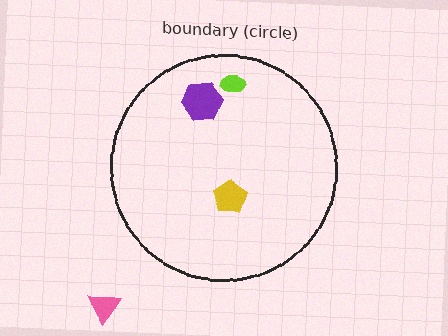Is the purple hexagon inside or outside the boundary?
Inside.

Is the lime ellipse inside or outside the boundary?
Inside.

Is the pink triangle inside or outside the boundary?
Outside.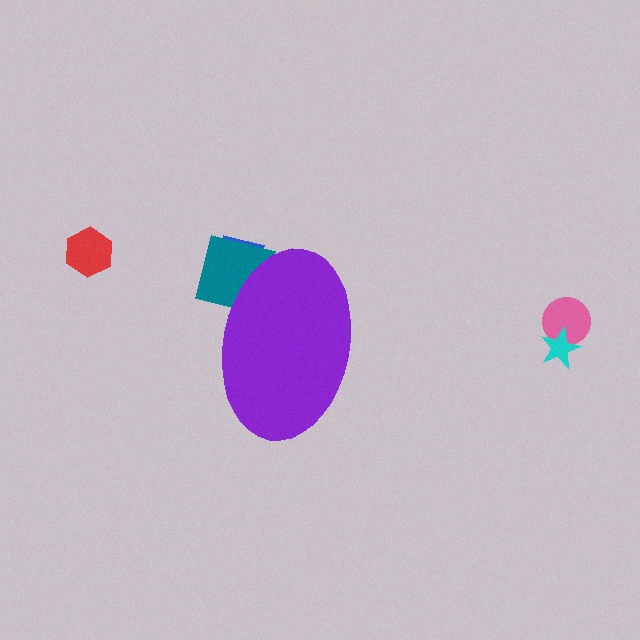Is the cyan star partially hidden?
No, the cyan star is fully visible.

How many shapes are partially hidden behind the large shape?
2 shapes are partially hidden.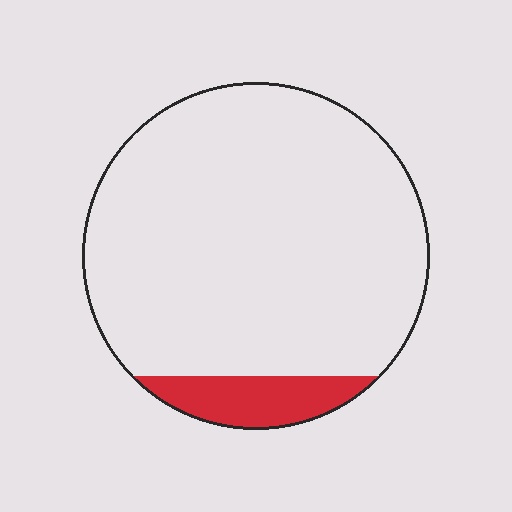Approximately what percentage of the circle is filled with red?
Approximately 10%.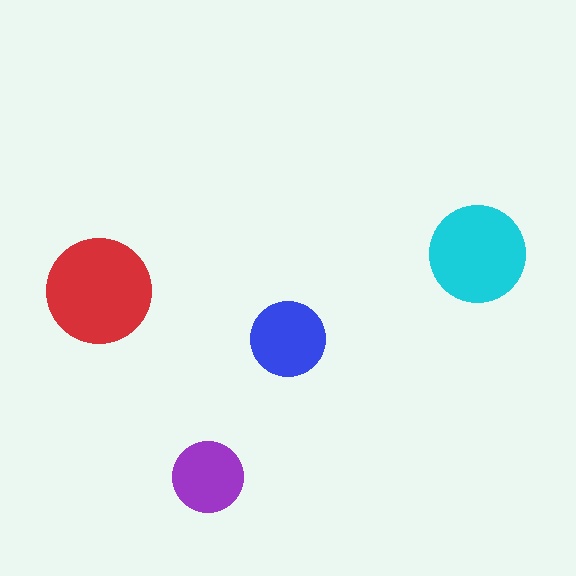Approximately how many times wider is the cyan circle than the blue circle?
About 1.5 times wider.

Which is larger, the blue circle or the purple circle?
The blue one.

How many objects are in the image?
There are 4 objects in the image.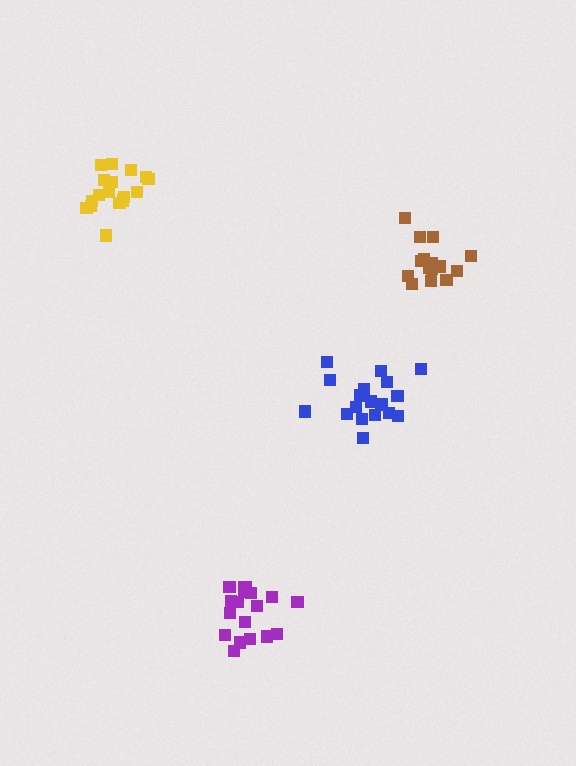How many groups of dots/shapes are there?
There are 4 groups.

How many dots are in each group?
Group 1: 16 dots, Group 2: 17 dots, Group 3: 18 dots, Group 4: 18 dots (69 total).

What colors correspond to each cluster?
The clusters are colored: brown, yellow, purple, blue.